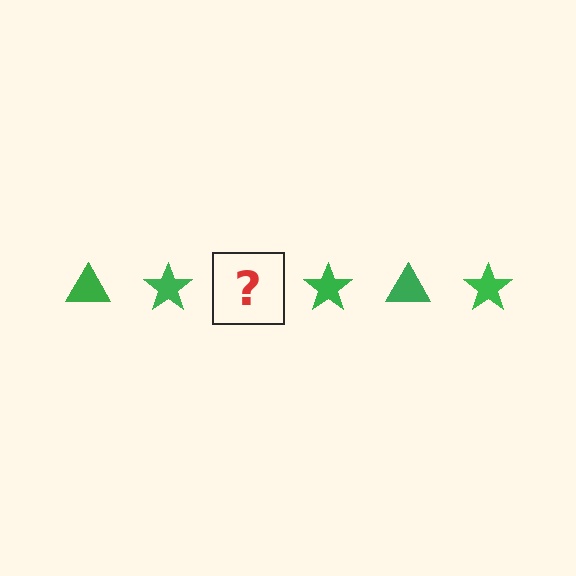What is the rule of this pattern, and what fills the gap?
The rule is that the pattern cycles through triangle, star shapes in green. The gap should be filled with a green triangle.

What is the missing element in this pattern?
The missing element is a green triangle.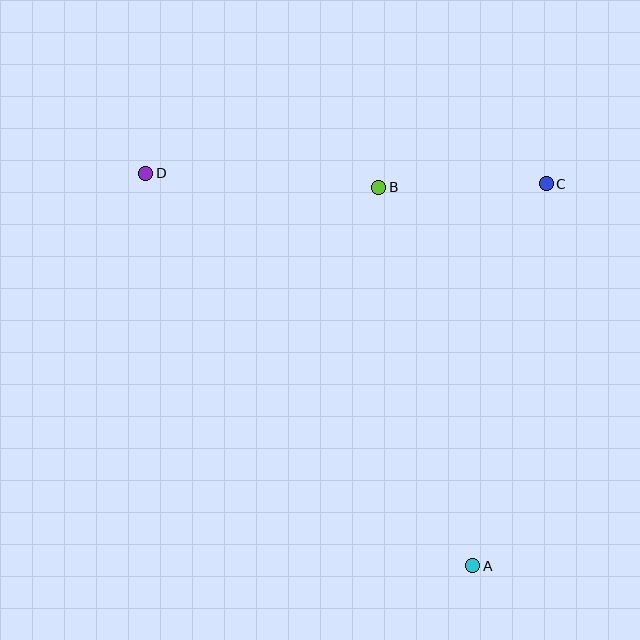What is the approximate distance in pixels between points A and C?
The distance between A and C is approximately 389 pixels.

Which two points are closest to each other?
Points B and C are closest to each other.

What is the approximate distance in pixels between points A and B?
The distance between A and B is approximately 390 pixels.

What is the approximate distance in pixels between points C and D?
The distance between C and D is approximately 401 pixels.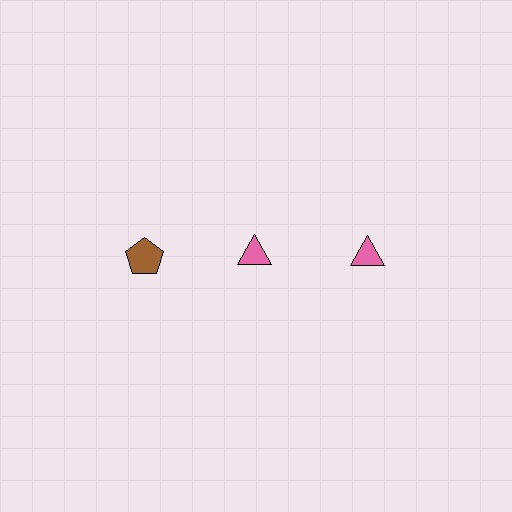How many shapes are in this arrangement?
There are 3 shapes arranged in a grid pattern.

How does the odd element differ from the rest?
It differs in both color (brown instead of pink) and shape (pentagon instead of triangle).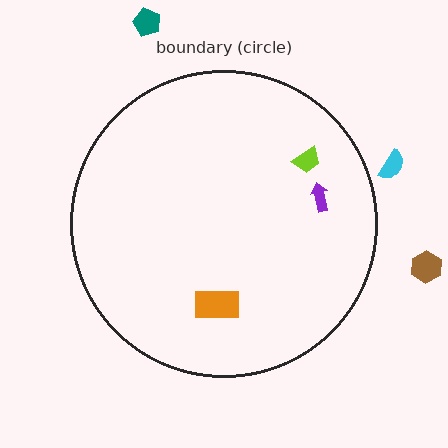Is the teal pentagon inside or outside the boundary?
Outside.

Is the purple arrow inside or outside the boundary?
Inside.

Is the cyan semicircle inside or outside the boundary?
Outside.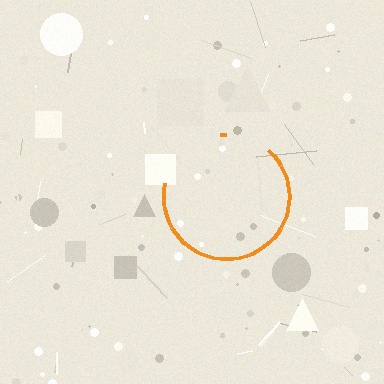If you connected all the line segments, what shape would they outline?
They would outline a circle.